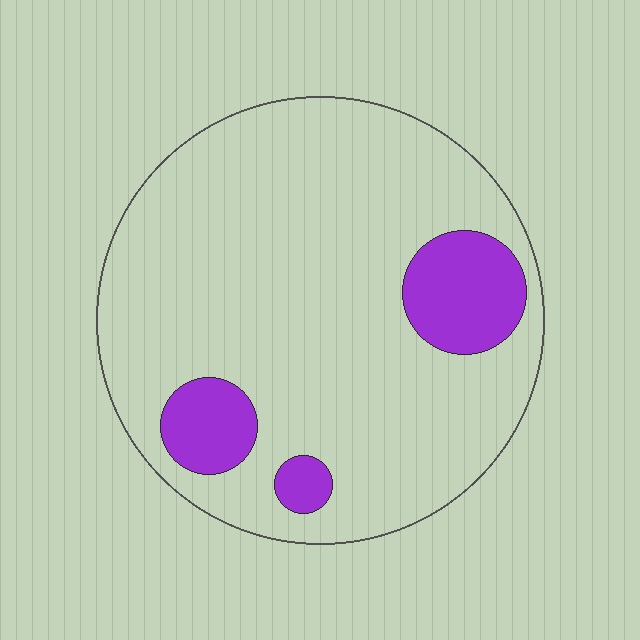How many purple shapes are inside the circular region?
3.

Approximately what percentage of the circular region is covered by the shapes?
Approximately 15%.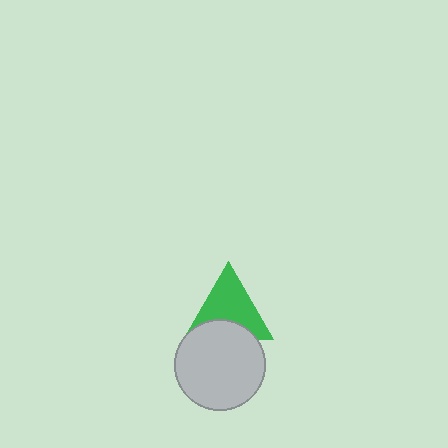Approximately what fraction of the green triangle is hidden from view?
Roughly 30% of the green triangle is hidden behind the light gray circle.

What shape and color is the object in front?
The object in front is a light gray circle.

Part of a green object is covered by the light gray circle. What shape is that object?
It is a triangle.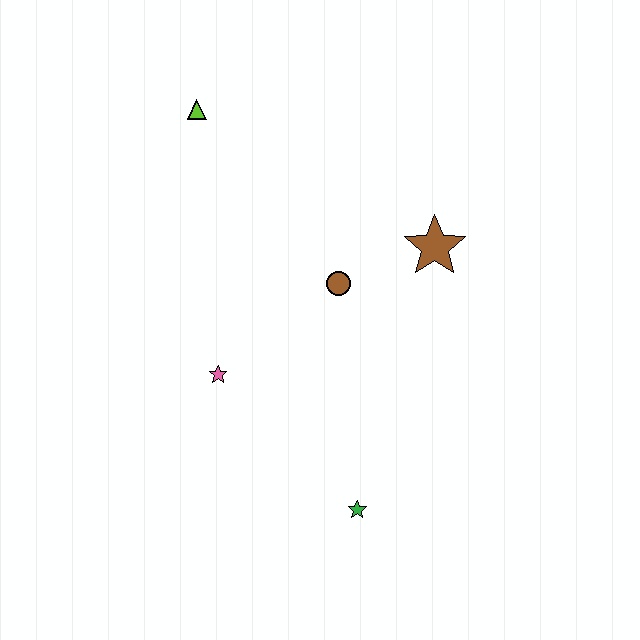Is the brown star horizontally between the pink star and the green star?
No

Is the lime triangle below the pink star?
No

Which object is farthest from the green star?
The lime triangle is farthest from the green star.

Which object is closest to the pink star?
The brown circle is closest to the pink star.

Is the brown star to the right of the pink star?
Yes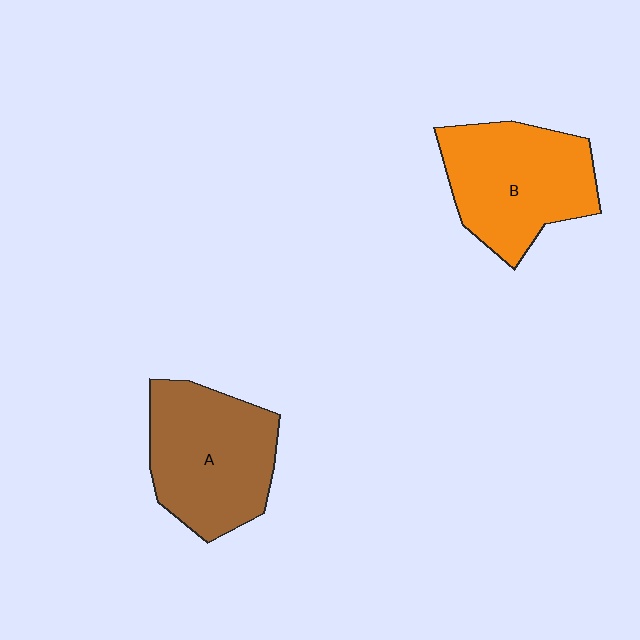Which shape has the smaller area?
Shape B (orange).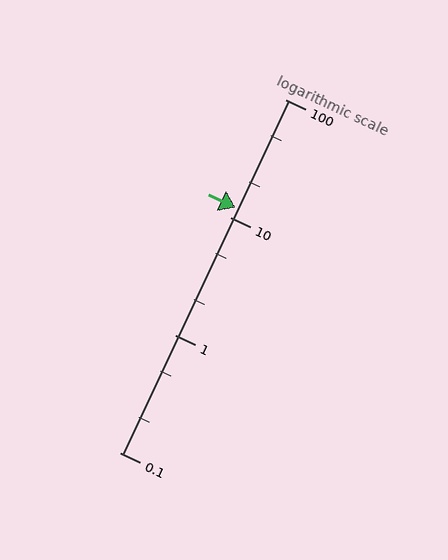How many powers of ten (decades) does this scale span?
The scale spans 3 decades, from 0.1 to 100.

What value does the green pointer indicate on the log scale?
The pointer indicates approximately 12.